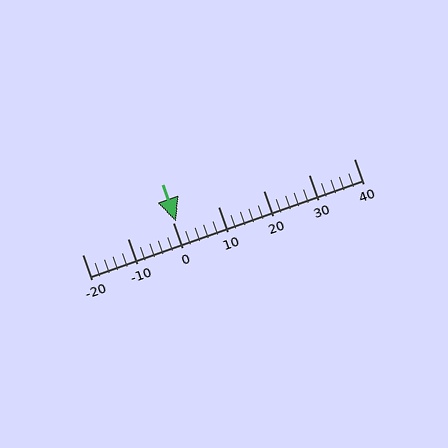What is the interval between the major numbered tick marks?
The major tick marks are spaced 10 units apart.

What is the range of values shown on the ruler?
The ruler shows values from -20 to 40.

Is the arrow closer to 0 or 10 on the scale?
The arrow is closer to 0.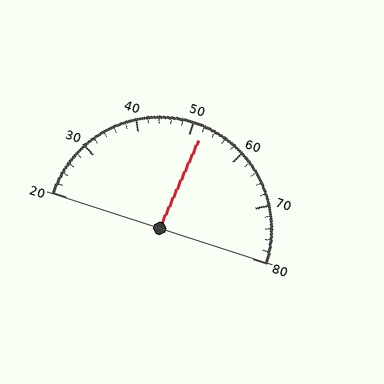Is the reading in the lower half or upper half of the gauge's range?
The reading is in the upper half of the range (20 to 80).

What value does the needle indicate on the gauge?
The needle indicates approximately 52.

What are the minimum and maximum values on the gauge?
The gauge ranges from 20 to 80.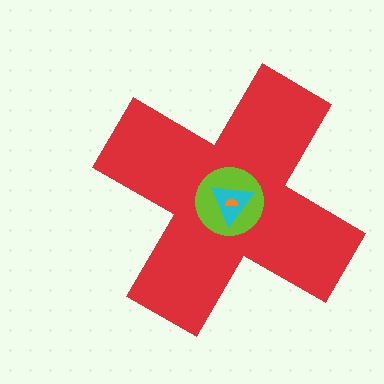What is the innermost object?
The orange semicircle.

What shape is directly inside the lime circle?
The cyan triangle.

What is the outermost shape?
The red cross.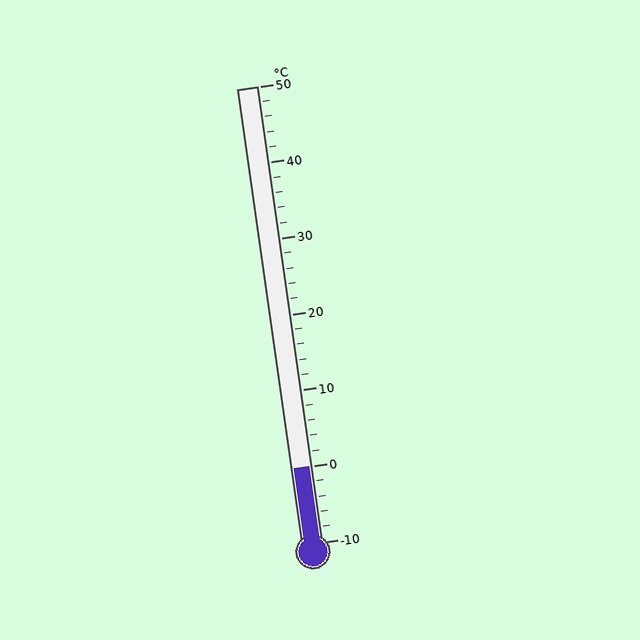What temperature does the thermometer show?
The thermometer shows approximately 0°C.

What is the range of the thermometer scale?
The thermometer scale ranges from -10°C to 50°C.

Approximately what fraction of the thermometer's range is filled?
The thermometer is filled to approximately 15% of its range.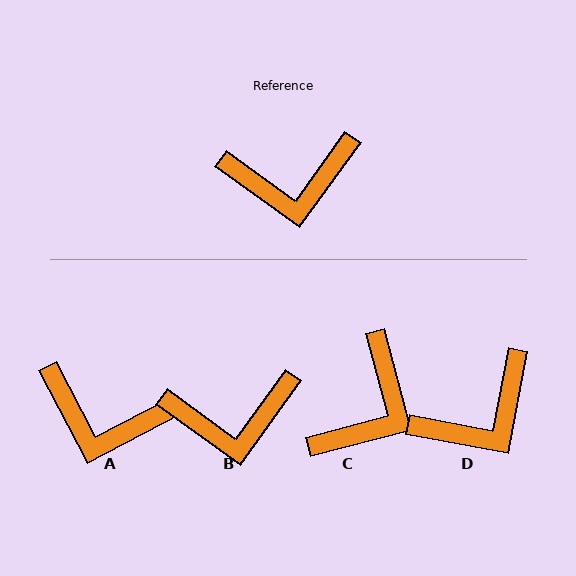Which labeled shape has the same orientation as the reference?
B.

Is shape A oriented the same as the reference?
No, it is off by about 27 degrees.